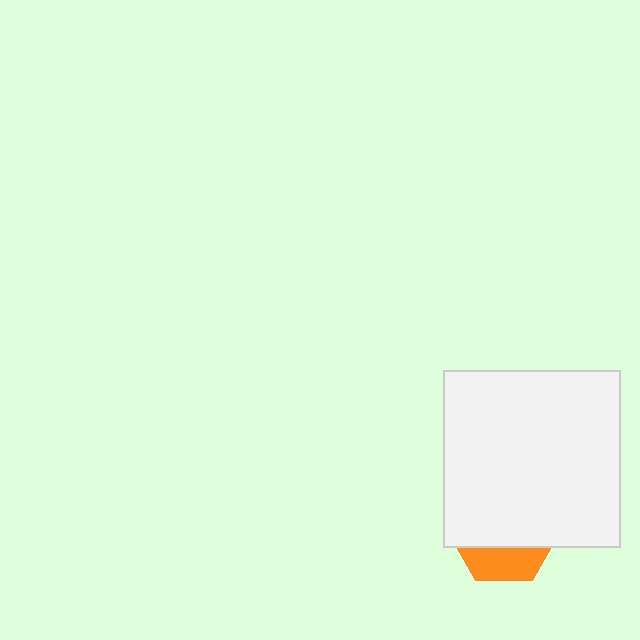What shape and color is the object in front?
The object in front is a white square.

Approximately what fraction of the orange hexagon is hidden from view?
Roughly 70% of the orange hexagon is hidden behind the white square.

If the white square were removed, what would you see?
You would see the complete orange hexagon.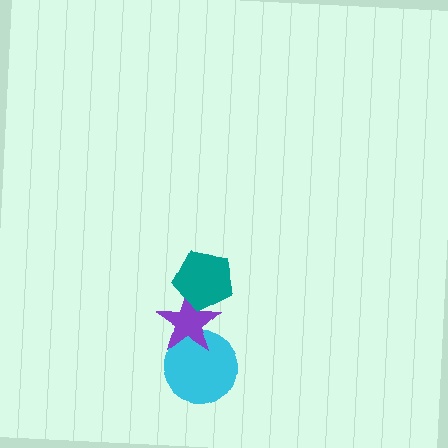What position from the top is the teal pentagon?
The teal pentagon is 1st from the top.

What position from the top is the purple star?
The purple star is 2nd from the top.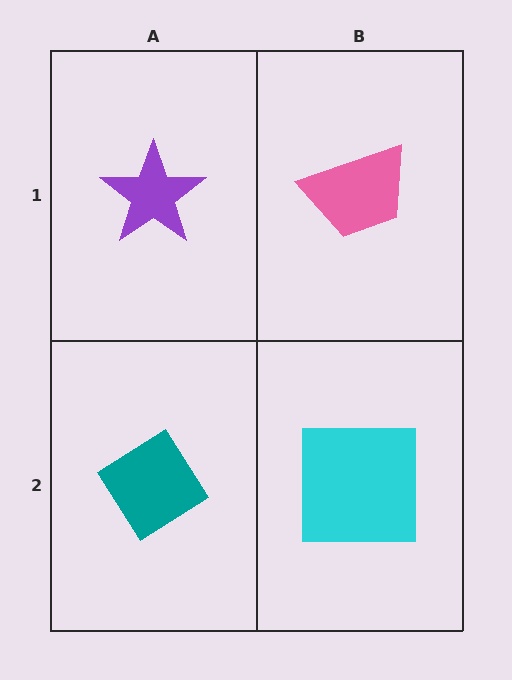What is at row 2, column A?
A teal diamond.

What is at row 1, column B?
A pink trapezoid.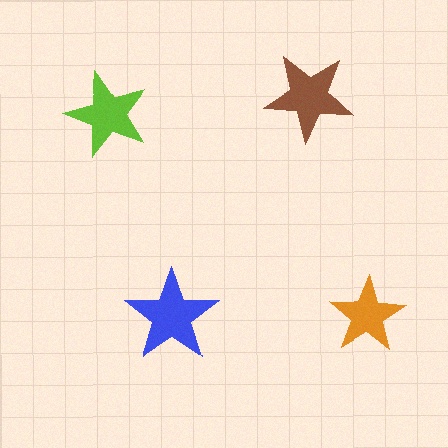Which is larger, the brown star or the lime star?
The brown one.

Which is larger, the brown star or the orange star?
The brown one.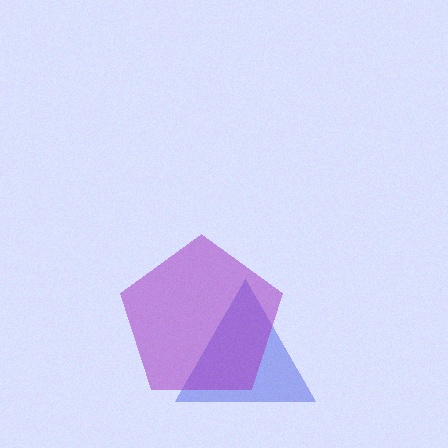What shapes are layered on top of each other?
The layered shapes are: a blue triangle, a purple pentagon.